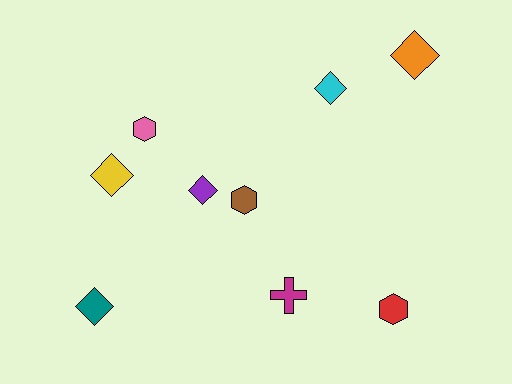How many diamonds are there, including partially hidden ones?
There are 5 diamonds.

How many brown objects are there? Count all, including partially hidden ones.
There is 1 brown object.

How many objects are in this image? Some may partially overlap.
There are 9 objects.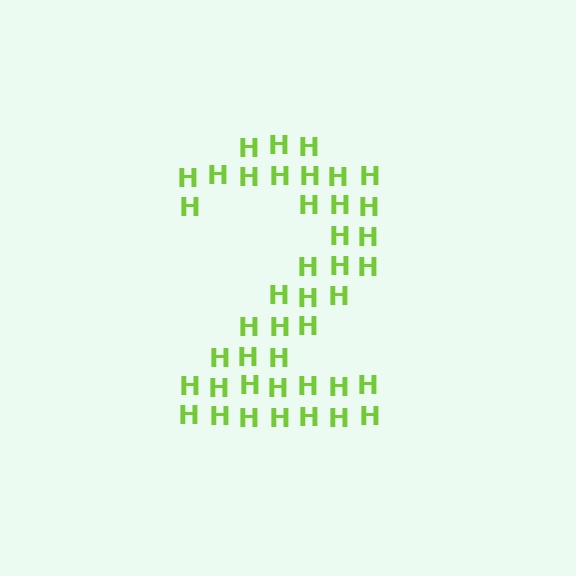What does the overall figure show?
The overall figure shows the digit 2.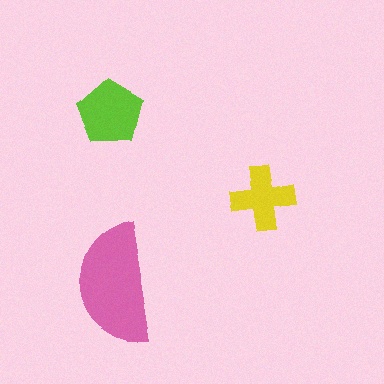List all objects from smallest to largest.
The yellow cross, the lime pentagon, the pink semicircle.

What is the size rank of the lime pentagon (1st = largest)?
2nd.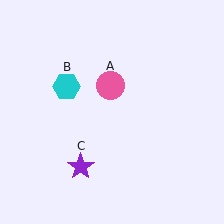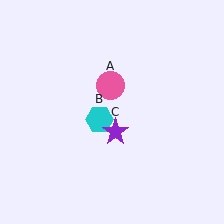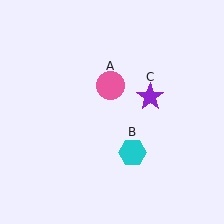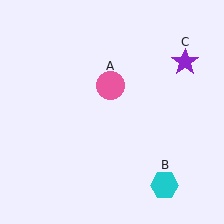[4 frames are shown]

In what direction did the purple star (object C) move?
The purple star (object C) moved up and to the right.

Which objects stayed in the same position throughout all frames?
Pink circle (object A) remained stationary.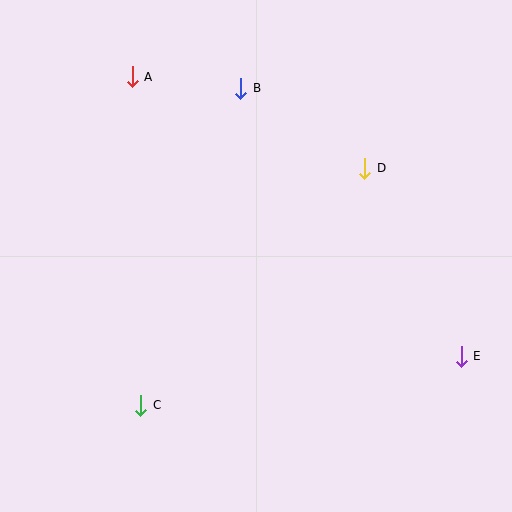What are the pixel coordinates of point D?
Point D is at (365, 168).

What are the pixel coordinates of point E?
Point E is at (461, 356).